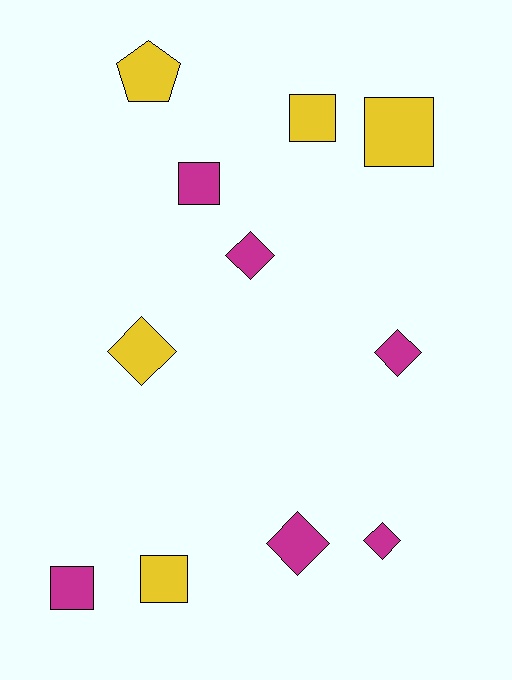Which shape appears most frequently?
Square, with 5 objects.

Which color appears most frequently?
Magenta, with 6 objects.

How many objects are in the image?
There are 11 objects.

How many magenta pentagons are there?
There are no magenta pentagons.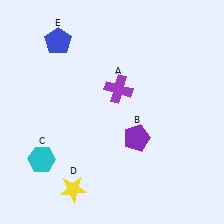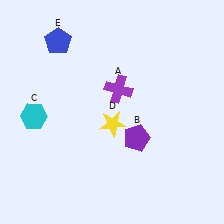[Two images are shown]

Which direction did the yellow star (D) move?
The yellow star (D) moved up.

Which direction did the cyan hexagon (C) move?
The cyan hexagon (C) moved up.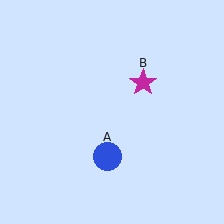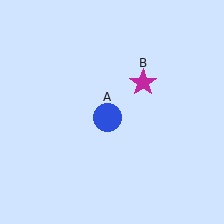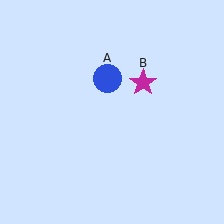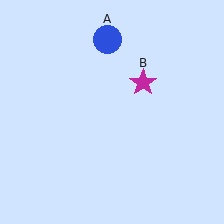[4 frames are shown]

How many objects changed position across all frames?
1 object changed position: blue circle (object A).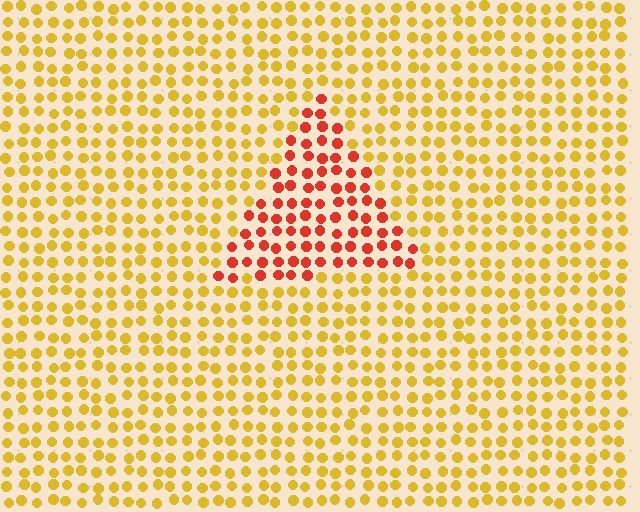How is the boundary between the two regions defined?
The boundary is defined purely by a slight shift in hue (about 46 degrees). Spacing, size, and orientation are identical on both sides.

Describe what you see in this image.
The image is filled with small yellow elements in a uniform arrangement. A triangle-shaped region is visible where the elements are tinted to a slightly different hue, forming a subtle color boundary.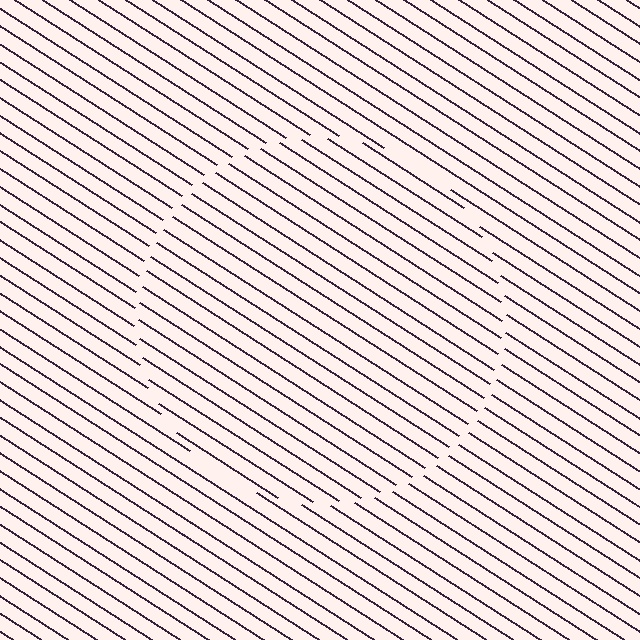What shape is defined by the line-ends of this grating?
An illusory circle. The interior of the shape contains the same grating, shifted by half a period — the contour is defined by the phase discontinuity where line-ends from the inner and outer gratings abut.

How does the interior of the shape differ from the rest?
The interior of the shape contains the same grating, shifted by half a period — the contour is defined by the phase discontinuity where line-ends from the inner and outer gratings abut.